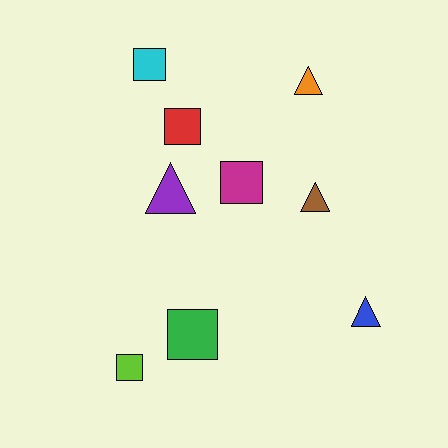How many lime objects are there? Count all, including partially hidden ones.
There is 1 lime object.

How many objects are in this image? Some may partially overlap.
There are 9 objects.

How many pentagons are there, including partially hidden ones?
There are no pentagons.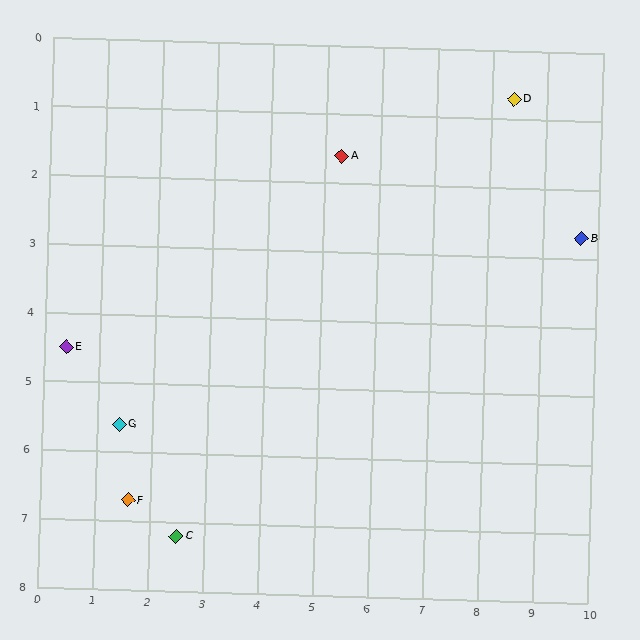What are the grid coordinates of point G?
Point G is at approximately (1.4, 5.6).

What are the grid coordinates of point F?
Point F is at approximately (1.6, 6.7).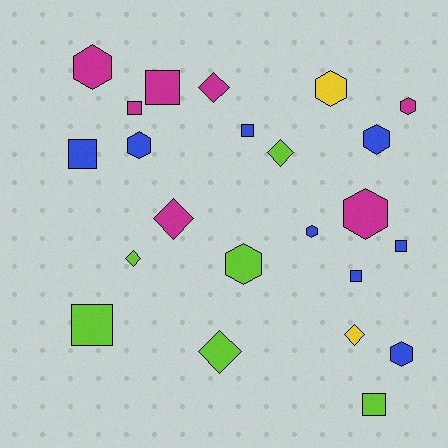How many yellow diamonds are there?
There is 1 yellow diamond.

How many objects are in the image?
There are 23 objects.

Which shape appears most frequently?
Hexagon, with 9 objects.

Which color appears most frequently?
Blue, with 8 objects.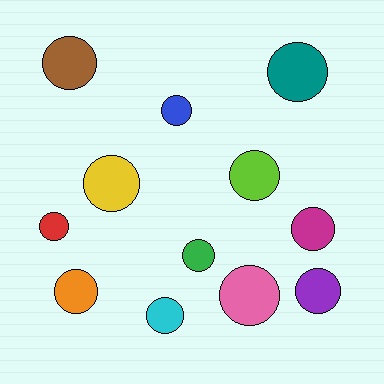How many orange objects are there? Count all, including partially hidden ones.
There is 1 orange object.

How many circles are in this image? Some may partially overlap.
There are 12 circles.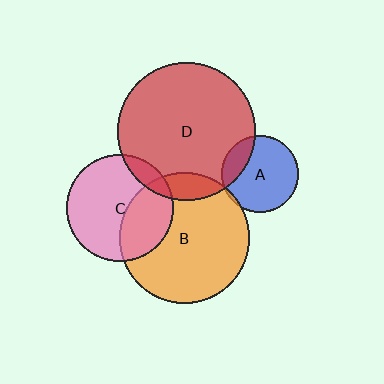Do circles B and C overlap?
Yes.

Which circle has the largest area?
Circle D (red).